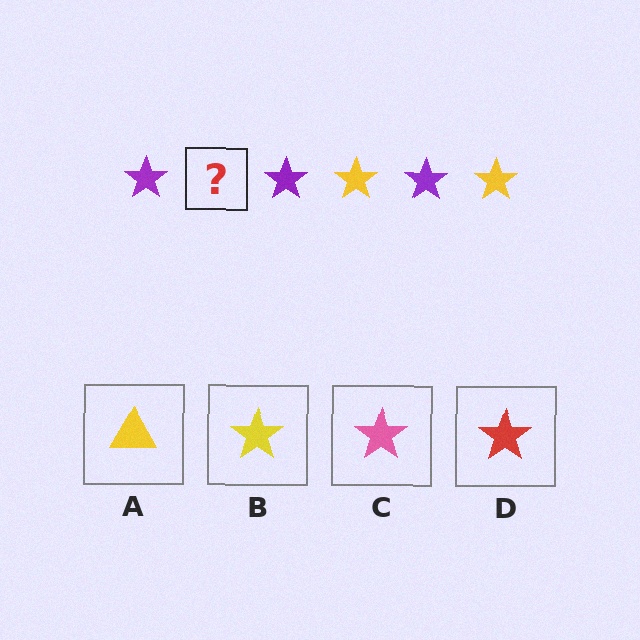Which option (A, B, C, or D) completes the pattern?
B.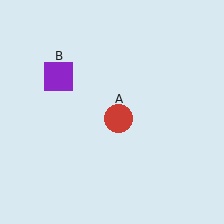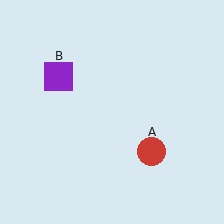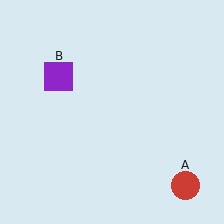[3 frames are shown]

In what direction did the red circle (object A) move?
The red circle (object A) moved down and to the right.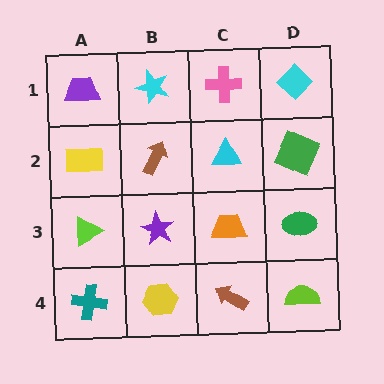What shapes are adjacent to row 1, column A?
A yellow rectangle (row 2, column A), a cyan star (row 1, column B).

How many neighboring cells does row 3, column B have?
4.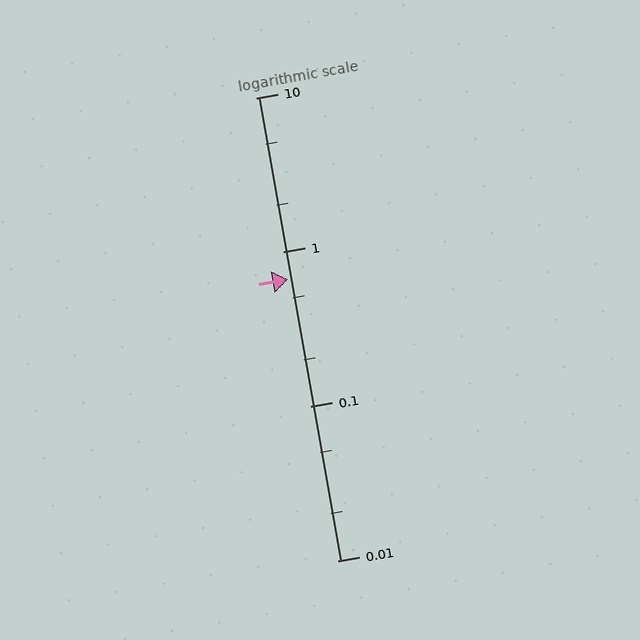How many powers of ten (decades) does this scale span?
The scale spans 3 decades, from 0.01 to 10.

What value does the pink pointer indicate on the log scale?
The pointer indicates approximately 0.66.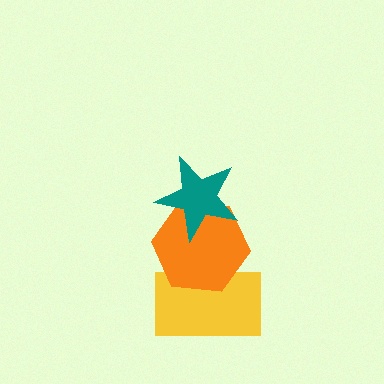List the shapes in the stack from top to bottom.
From top to bottom: the teal star, the orange hexagon, the yellow rectangle.